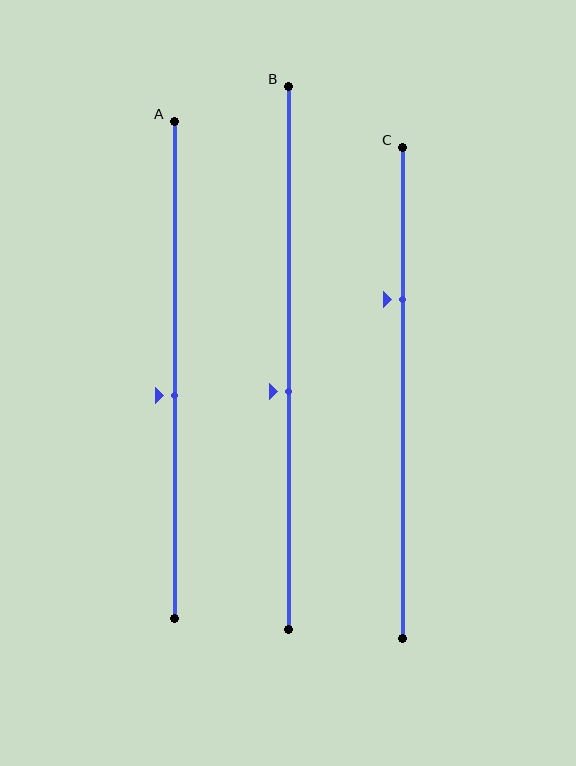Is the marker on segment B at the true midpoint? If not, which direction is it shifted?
No, the marker on segment B is shifted downward by about 6% of the segment length.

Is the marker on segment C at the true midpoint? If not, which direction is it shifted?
No, the marker on segment C is shifted upward by about 19% of the segment length.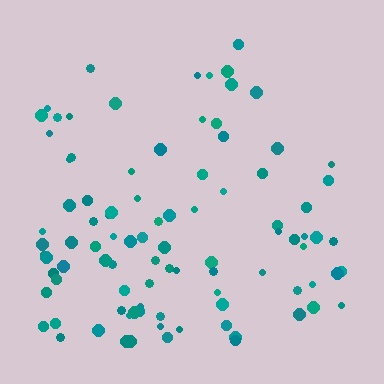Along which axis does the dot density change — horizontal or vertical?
Vertical.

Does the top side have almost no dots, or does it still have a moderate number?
Still a moderate number, just noticeably fewer than the bottom.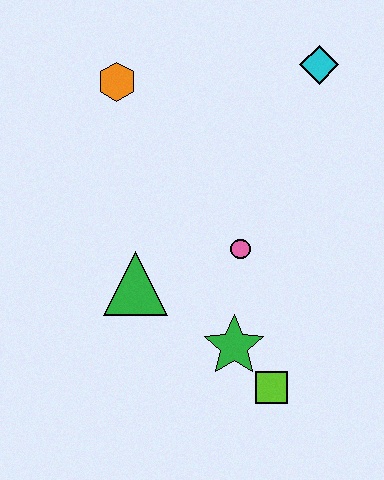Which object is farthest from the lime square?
The orange hexagon is farthest from the lime square.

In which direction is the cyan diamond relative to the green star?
The cyan diamond is above the green star.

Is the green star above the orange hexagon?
No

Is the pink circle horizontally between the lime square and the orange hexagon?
Yes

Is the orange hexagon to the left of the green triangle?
Yes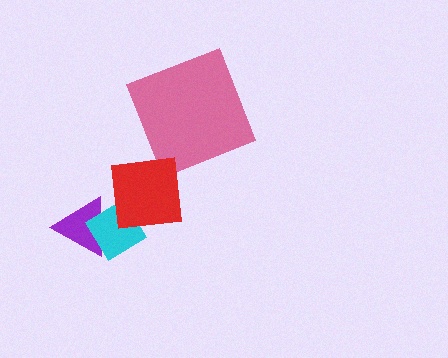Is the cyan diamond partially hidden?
Yes, it is partially covered by another shape.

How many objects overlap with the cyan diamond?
2 objects overlap with the cyan diamond.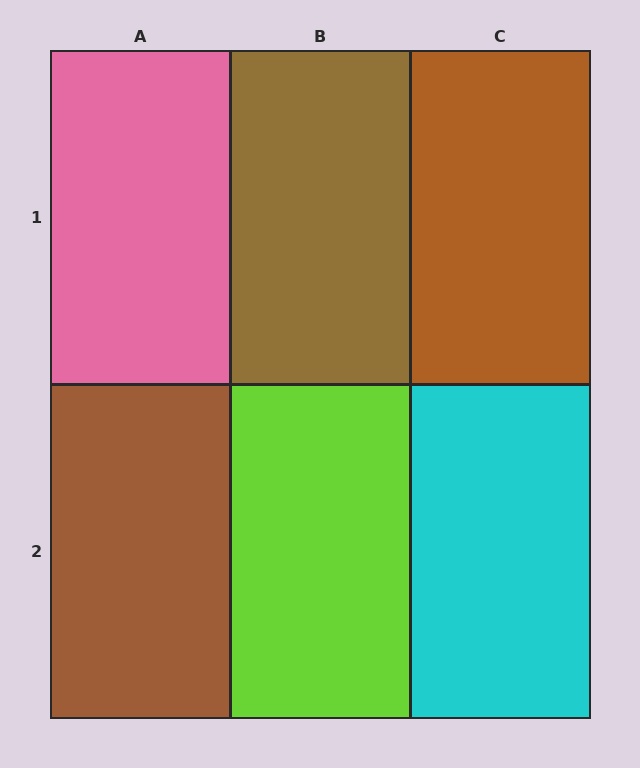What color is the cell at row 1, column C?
Brown.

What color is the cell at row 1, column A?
Pink.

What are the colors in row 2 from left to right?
Brown, lime, cyan.